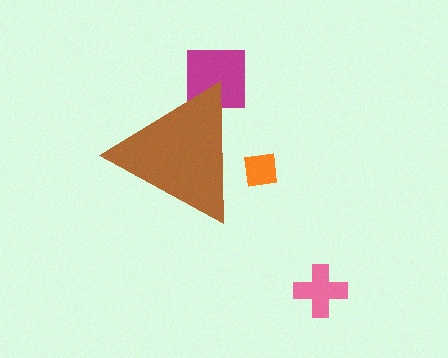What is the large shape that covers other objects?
A brown triangle.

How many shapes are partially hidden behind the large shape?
2 shapes are partially hidden.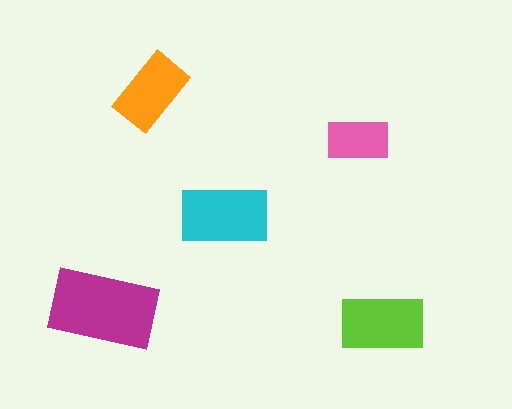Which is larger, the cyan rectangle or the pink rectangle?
The cyan one.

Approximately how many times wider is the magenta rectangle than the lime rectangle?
About 1.5 times wider.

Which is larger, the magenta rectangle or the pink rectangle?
The magenta one.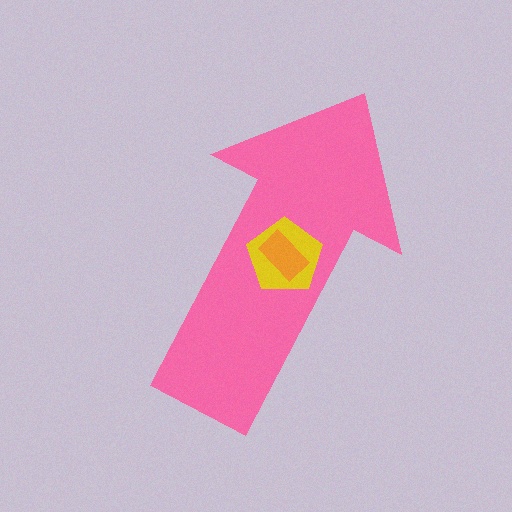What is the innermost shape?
The orange rectangle.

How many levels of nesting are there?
3.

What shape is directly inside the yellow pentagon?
The orange rectangle.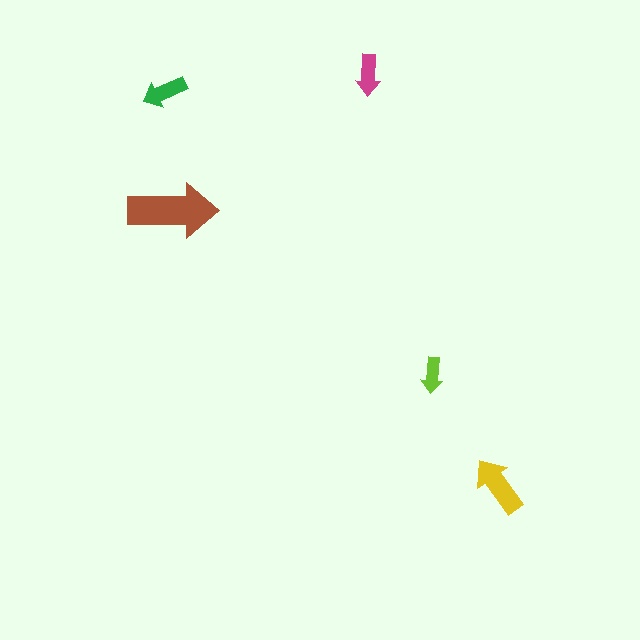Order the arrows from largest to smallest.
the brown one, the yellow one, the green one, the magenta one, the lime one.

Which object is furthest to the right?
The yellow arrow is rightmost.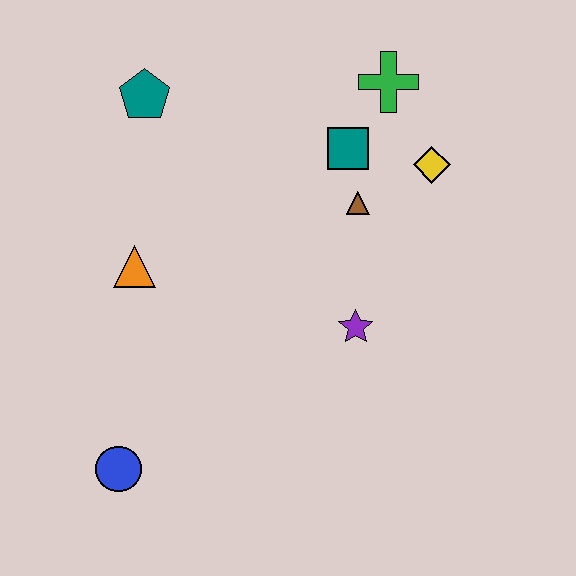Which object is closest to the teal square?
The brown triangle is closest to the teal square.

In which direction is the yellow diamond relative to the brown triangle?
The yellow diamond is to the right of the brown triangle.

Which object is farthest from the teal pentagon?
The blue circle is farthest from the teal pentagon.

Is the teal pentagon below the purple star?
No